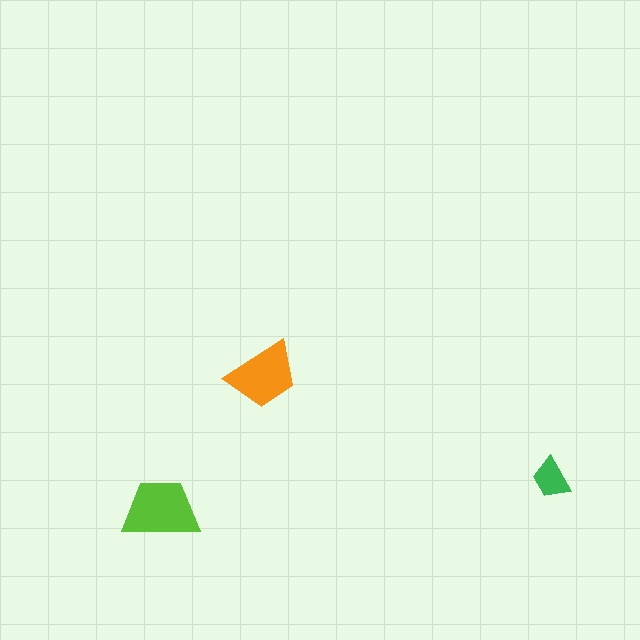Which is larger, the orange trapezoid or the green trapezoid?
The orange one.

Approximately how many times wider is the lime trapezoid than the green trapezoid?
About 2 times wider.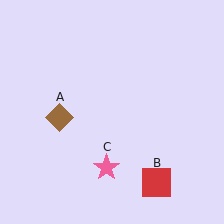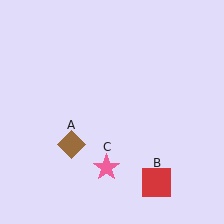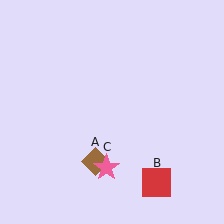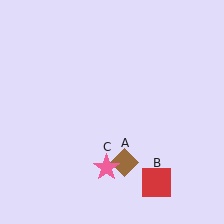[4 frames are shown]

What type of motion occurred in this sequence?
The brown diamond (object A) rotated counterclockwise around the center of the scene.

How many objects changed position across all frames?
1 object changed position: brown diamond (object A).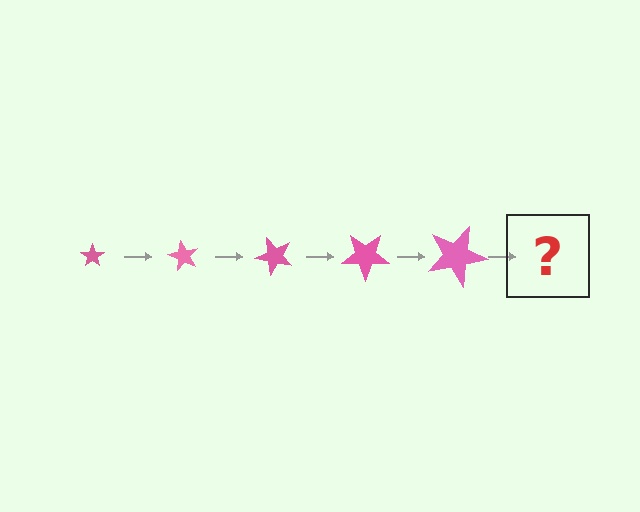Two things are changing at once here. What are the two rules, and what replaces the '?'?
The two rules are that the star grows larger each step and it rotates 60 degrees each step. The '?' should be a star, larger than the previous one and rotated 300 degrees from the start.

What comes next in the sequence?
The next element should be a star, larger than the previous one and rotated 300 degrees from the start.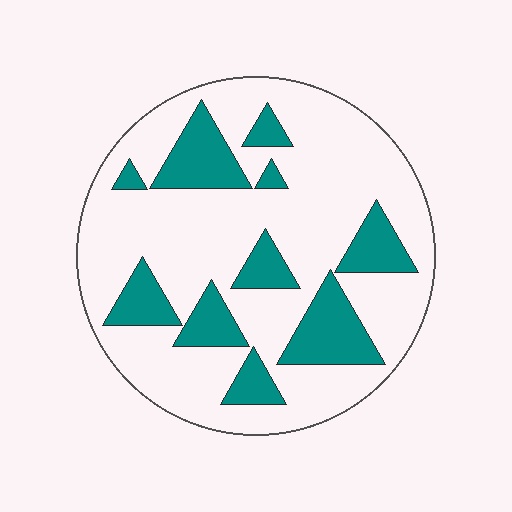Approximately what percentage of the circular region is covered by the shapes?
Approximately 25%.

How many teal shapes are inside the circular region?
10.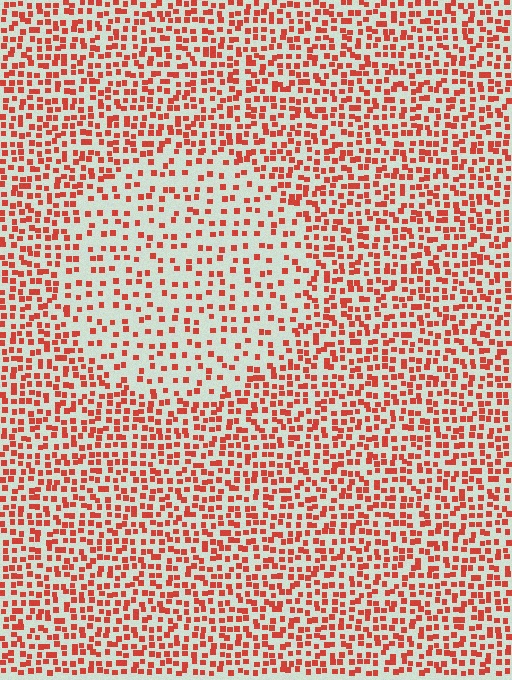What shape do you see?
I see a circle.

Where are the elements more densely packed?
The elements are more densely packed outside the circle boundary.